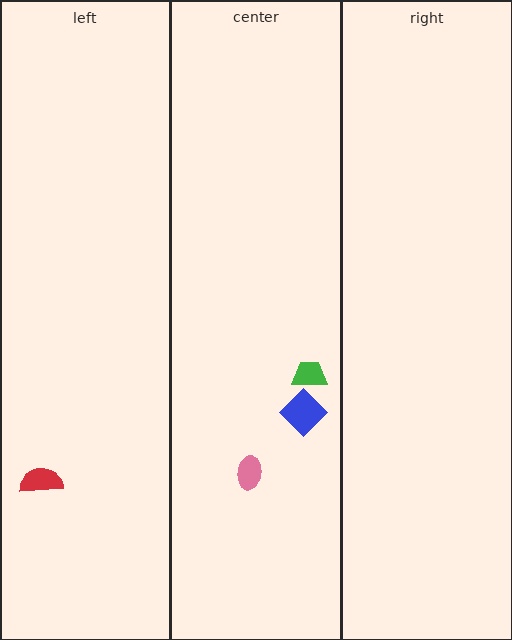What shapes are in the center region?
The blue diamond, the pink ellipse, the green trapezoid.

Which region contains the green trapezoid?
The center region.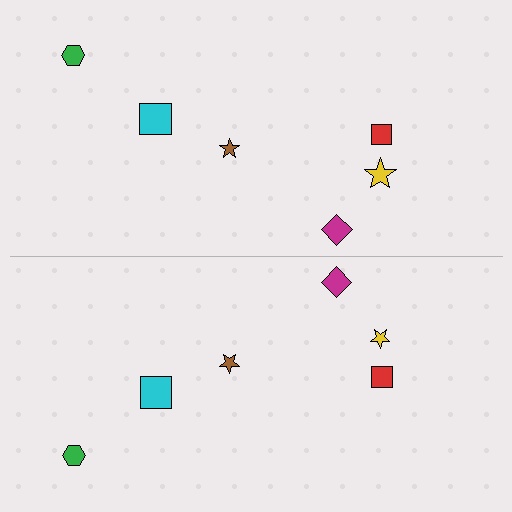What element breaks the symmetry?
The yellow star on the bottom side has a different size than its mirror counterpart.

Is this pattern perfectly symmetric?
No, the pattern is not perfectly symmetric. The yellow star on the bottom side has a different size than its mirror counterpart.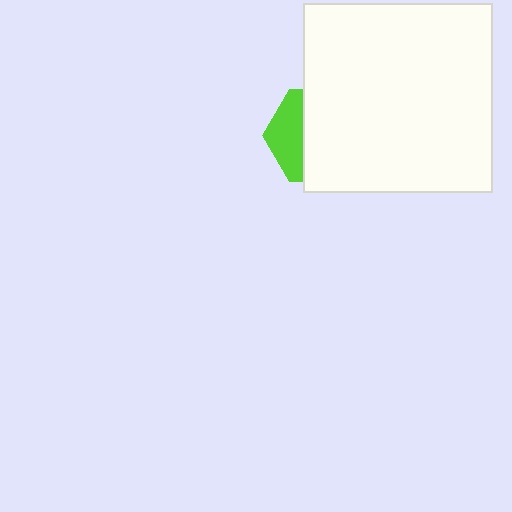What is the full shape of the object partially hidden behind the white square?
The partially hidden object is a lime hexagon.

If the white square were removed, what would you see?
You would see the complete lime hexagon.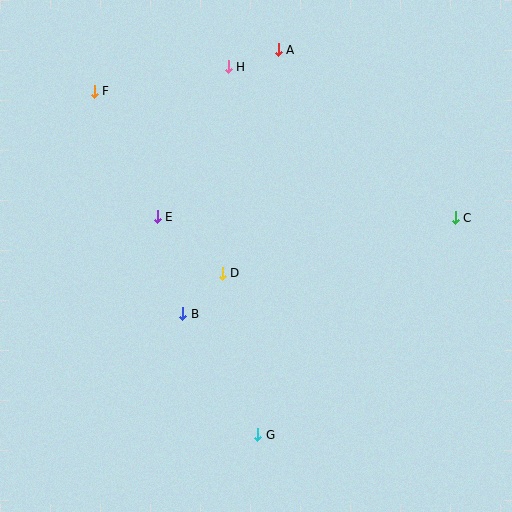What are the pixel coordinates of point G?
Point G is at (258, 435).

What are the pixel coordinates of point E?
Point E is at (157, 217).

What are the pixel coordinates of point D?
Point D is at (222, 273).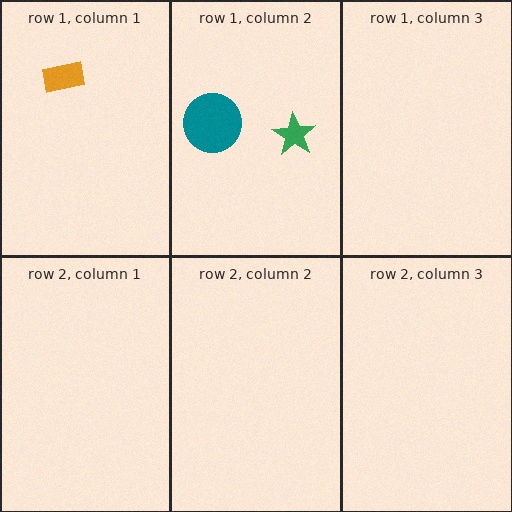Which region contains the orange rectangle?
The row 1, column 1 region.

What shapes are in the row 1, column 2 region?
The green star, the teal circle.